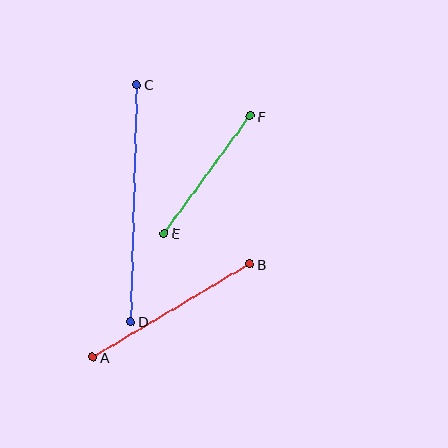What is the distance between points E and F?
The distance is approximately 146 pixels.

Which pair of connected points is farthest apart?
Points C and D are farthest apart.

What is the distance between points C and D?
The distance is approximately 237 pixels.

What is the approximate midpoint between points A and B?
The midpoint is at approximately (171, 311) pixels.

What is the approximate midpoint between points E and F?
The midpoint is at approximately (207, 174) pixels.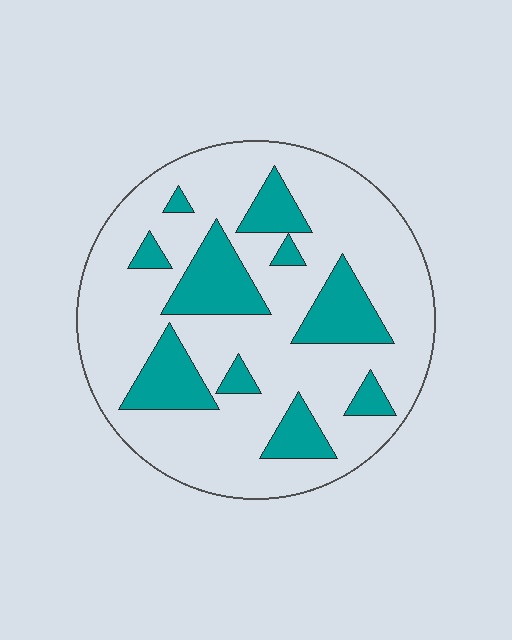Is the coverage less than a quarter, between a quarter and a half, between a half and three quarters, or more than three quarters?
Less than a quarter.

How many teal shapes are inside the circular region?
10.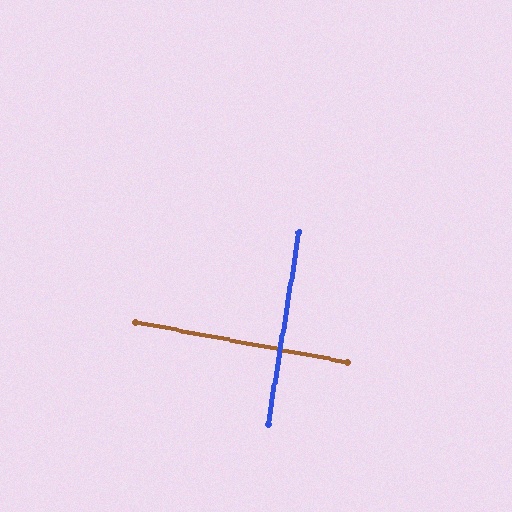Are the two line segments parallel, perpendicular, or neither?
Perpendicular — they meet at approximately 88°.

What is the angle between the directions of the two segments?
Approximately 88 degrees.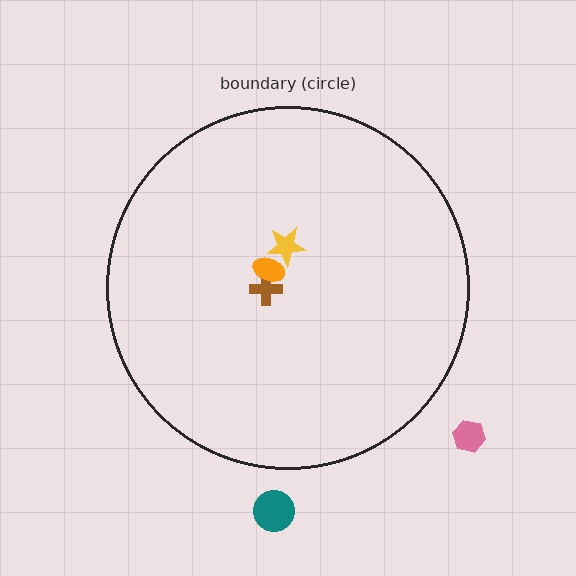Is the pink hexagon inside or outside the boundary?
Outside.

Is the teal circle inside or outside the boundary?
Outside.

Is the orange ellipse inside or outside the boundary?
Inside.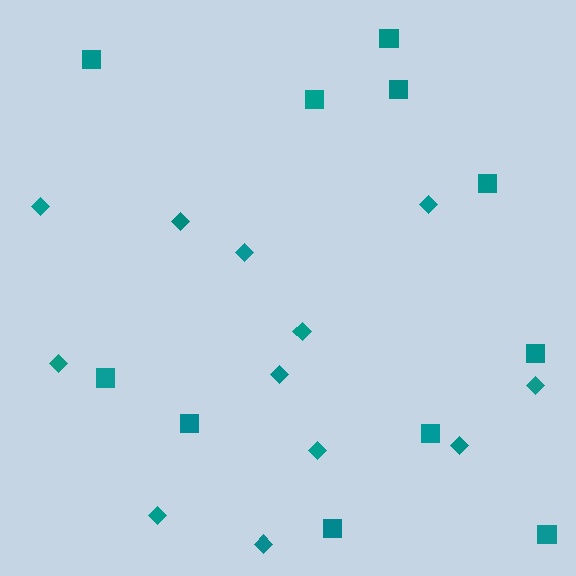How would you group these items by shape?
There are 2 groups: one group of diamonds (12) and one group of squares (11).